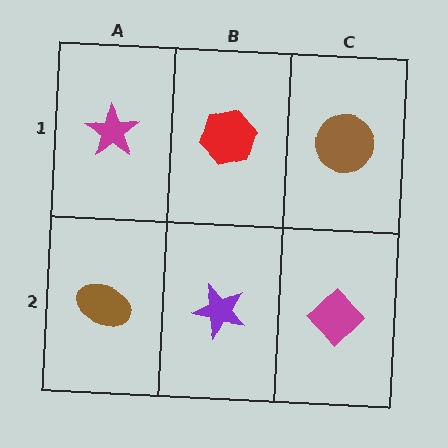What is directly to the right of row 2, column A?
A purple star.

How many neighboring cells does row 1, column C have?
2.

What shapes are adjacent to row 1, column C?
A magenta diamond (row 2, column C), a red hexagon (row 1, column B).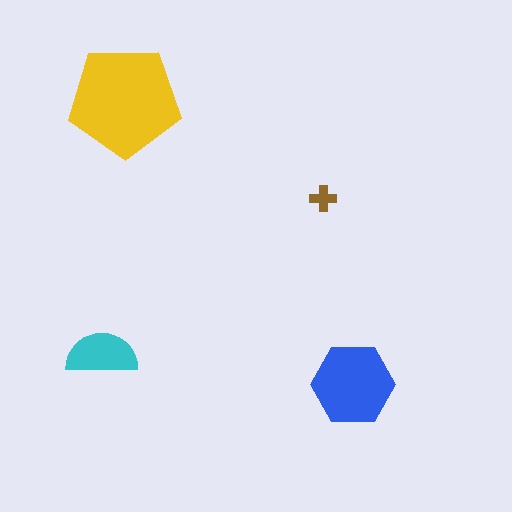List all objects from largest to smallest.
The yellow pentagon, the blue hexagon, the cyan semicircle, the brown cross.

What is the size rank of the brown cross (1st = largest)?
4th.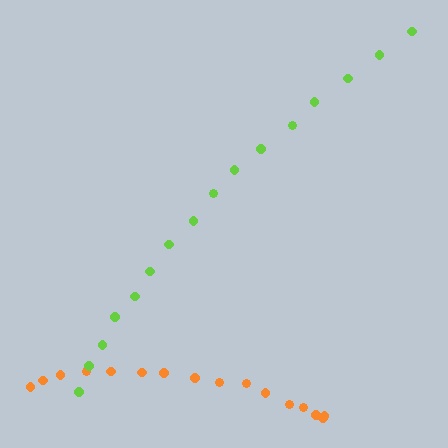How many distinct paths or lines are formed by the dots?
There are 2 distinct paths.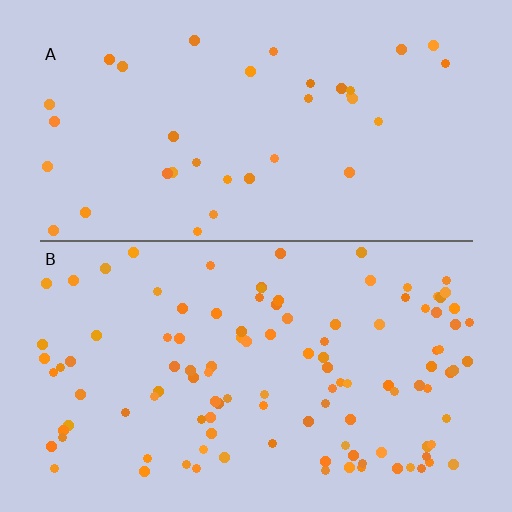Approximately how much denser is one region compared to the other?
Approximately 3.1× — region B over region A.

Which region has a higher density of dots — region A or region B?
B (the bottom).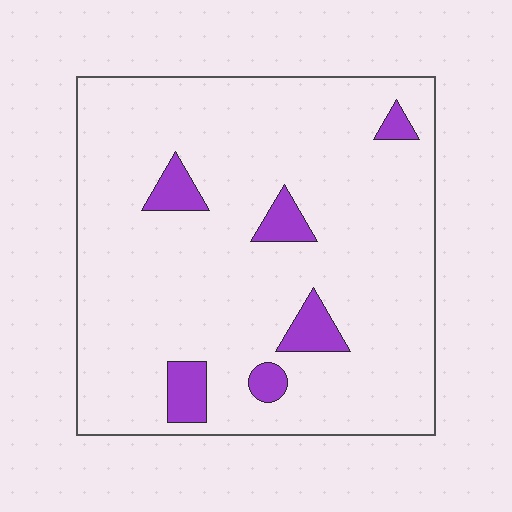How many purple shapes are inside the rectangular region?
6.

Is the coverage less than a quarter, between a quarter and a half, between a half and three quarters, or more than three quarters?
Less than a quarter.